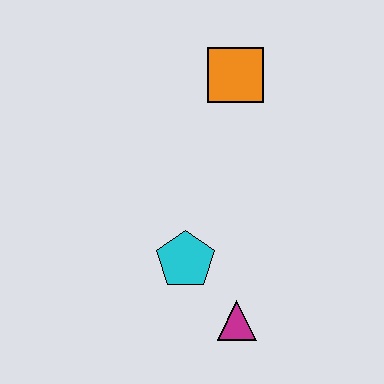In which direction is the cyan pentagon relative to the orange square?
The cyan pentagon is below the orange square.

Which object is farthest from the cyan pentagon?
The orange square is farthest from the cyan pentagon.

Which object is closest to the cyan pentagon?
The magenta triangle is closest to the cyan pentagon.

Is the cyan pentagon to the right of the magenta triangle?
No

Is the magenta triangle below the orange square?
Yes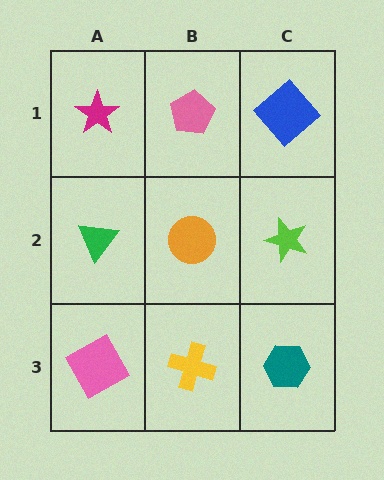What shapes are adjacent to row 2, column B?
A pink pentagon (row 1, column B), a yellow cross (row 3, column B), a green triangle (row 2, column A), a lime star (row 2, column C).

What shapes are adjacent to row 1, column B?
An orange circle (row 2, column B), a magenta star (row 1, column A), a blue diamond (row 1, column C).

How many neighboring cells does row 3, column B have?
3.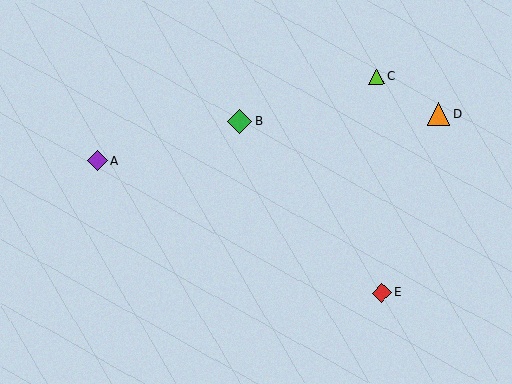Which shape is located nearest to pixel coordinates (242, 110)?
The green diamond (labeled B) at (240, 122) is nearest to that location.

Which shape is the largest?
The green diamond (labeled B) is the largest.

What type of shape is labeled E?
Shape E is a red diamond.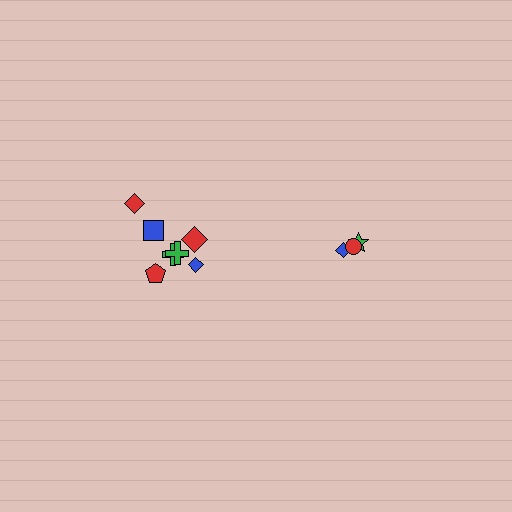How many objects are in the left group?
There are 7 objects.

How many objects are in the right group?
There are 3 objects.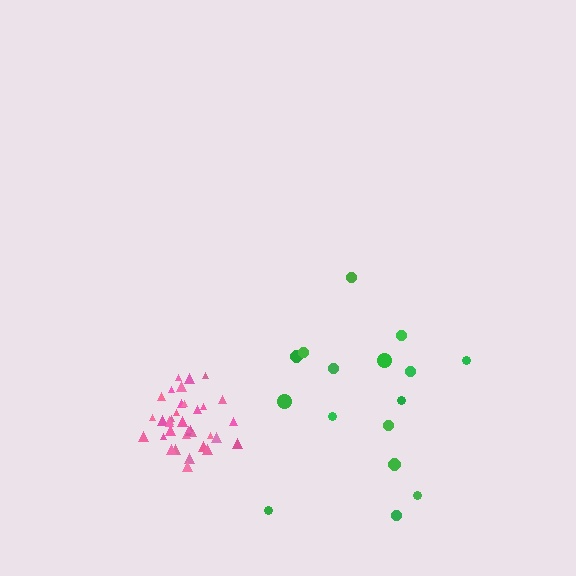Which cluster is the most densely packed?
Pink.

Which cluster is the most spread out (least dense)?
Green.